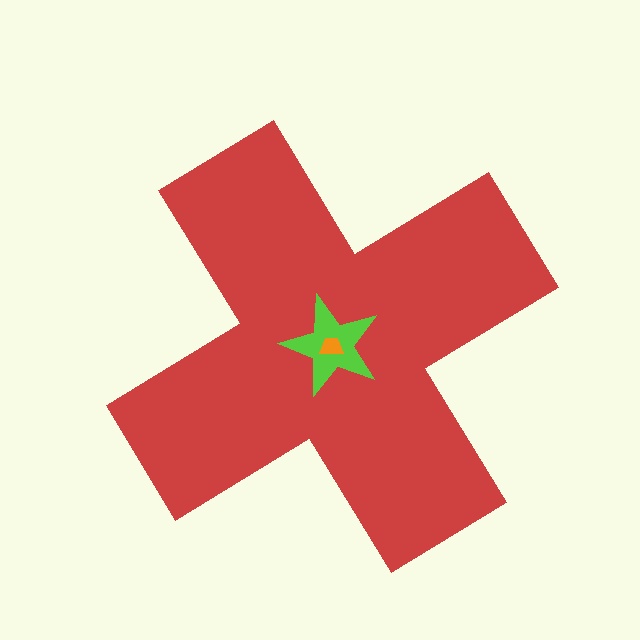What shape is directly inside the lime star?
The orange trapezoid.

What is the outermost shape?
The red cross.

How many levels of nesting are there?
3.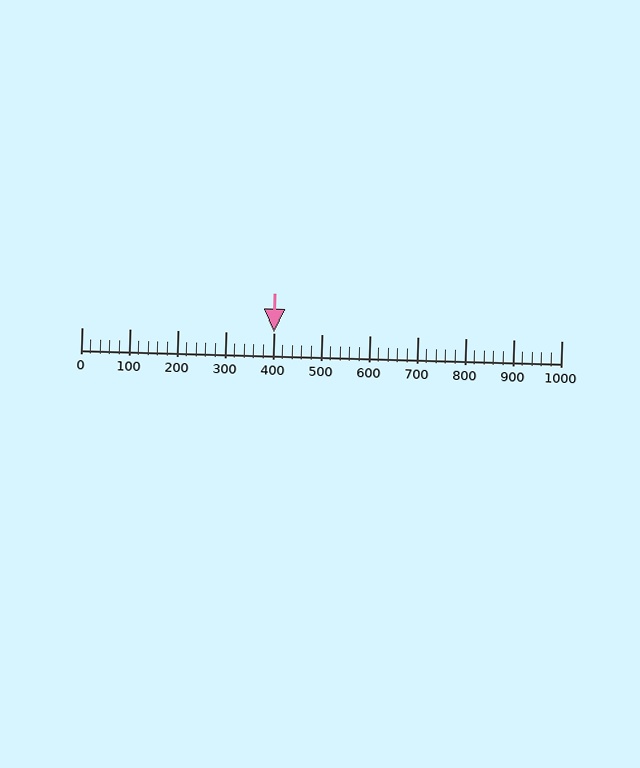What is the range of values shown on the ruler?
The ruler shows values from 0 to 1000.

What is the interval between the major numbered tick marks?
The major tick marks are spaced 100 units apart.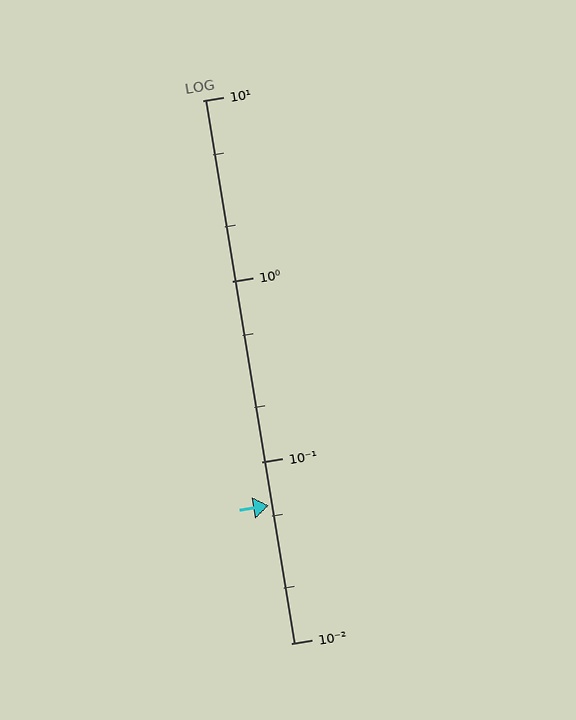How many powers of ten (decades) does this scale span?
The scale spans 3 decades, from 0.01 to 10.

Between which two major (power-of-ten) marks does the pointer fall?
The pointer is between 0.01 and 0.1.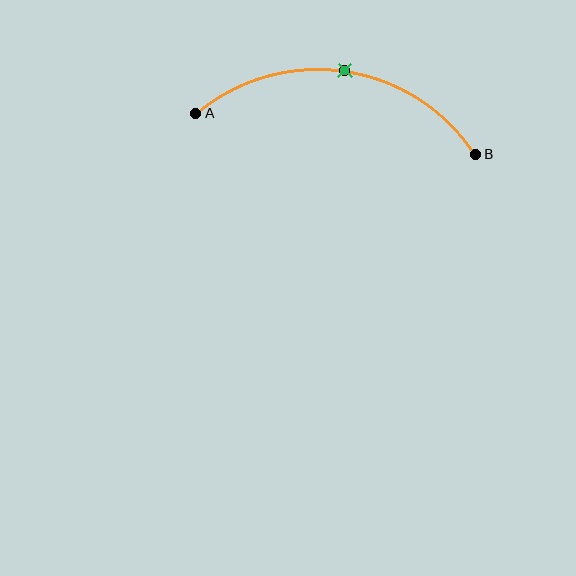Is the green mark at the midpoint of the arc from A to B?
Yes. The green mark lies on the arc at equal arc-length from both A and B — it is the arc midpoint.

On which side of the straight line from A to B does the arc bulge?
The arc bulges above the straight line connecting A and B.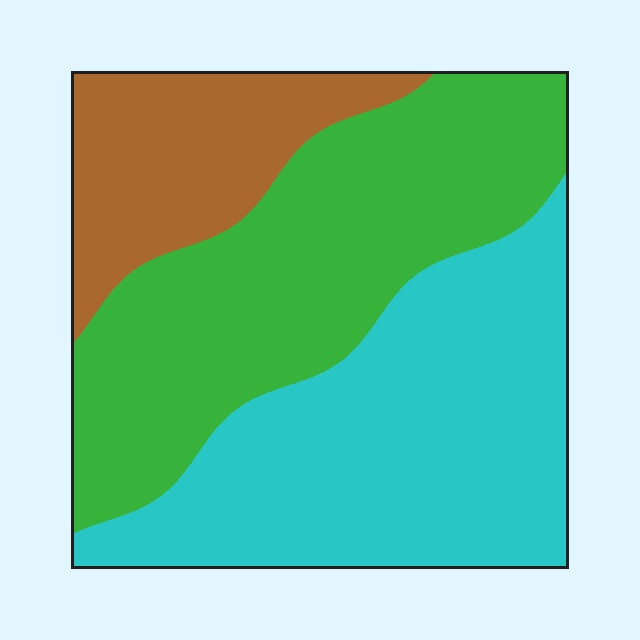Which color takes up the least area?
Brown, at roughly 20%.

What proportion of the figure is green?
Green covers about 40% of the figure.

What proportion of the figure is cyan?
Cyan takes up about two fifths (2/5) of the figure.